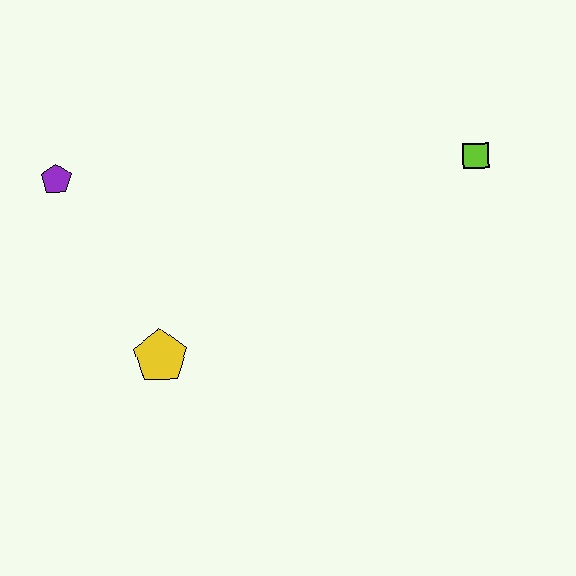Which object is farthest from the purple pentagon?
The lime square is farthest from the purple pentagon.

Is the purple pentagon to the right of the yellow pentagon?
No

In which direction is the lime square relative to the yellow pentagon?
The lime square is to the right of the yellow pentagon.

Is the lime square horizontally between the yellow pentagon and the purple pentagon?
No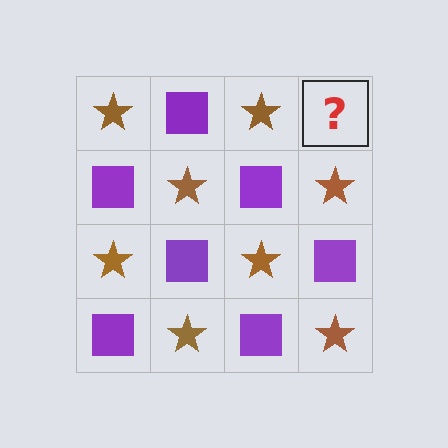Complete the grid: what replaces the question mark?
The question mark should be replaced with a purple square.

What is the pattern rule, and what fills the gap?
The rule is that it alternates brown star and purple square in a checkerboard pattern. The gap should be filled with a purple square.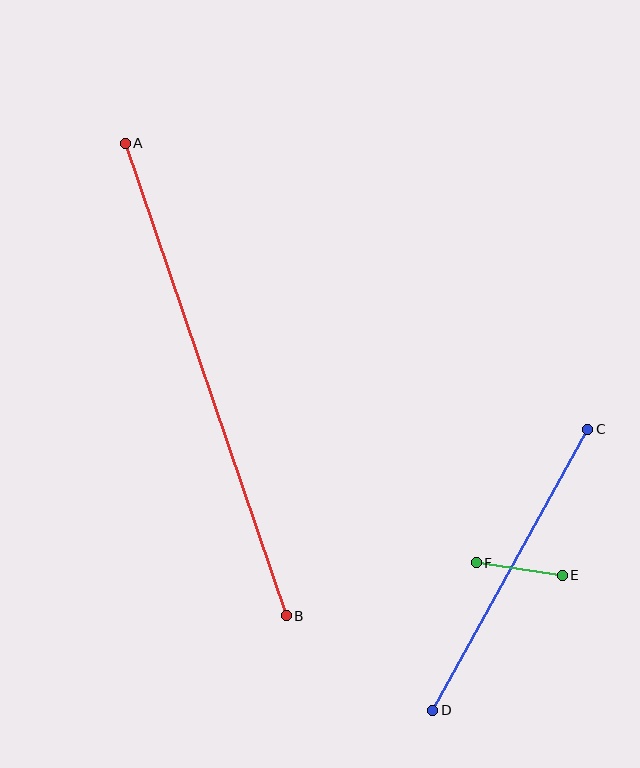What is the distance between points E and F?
The distance is approximately 87 pixels.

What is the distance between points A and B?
The distance is approximately 499 pixels.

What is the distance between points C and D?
The distance is approximately 321 pixels.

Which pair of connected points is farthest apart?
Points A and B are farthest apart.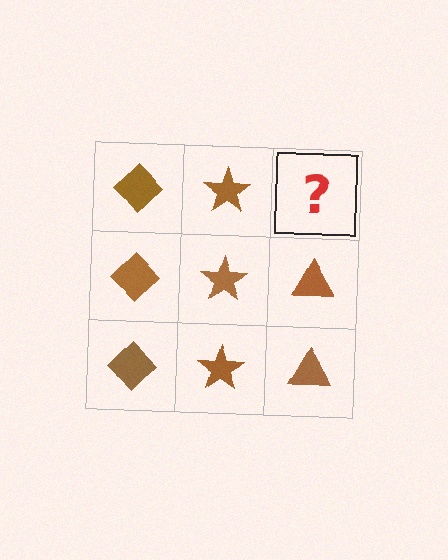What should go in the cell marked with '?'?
The missing cell should contain a brown triangle.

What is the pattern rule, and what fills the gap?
The rule is that each column has a consistent shape. The gap should be filled with a brown triangle.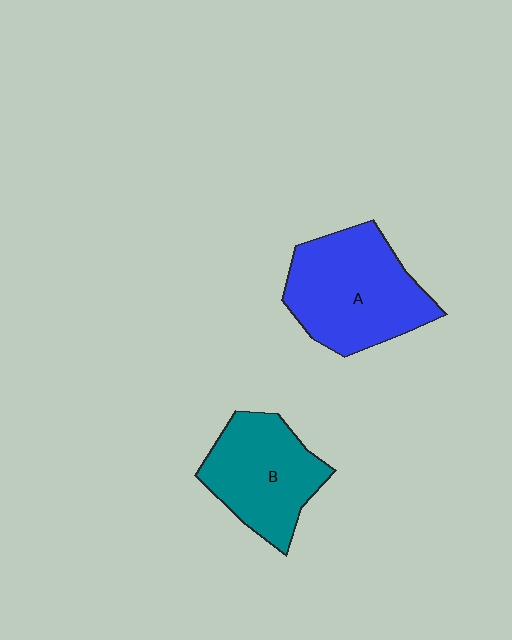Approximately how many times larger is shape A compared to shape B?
Approximately 1.2 times.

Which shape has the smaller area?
Shape B (teal).